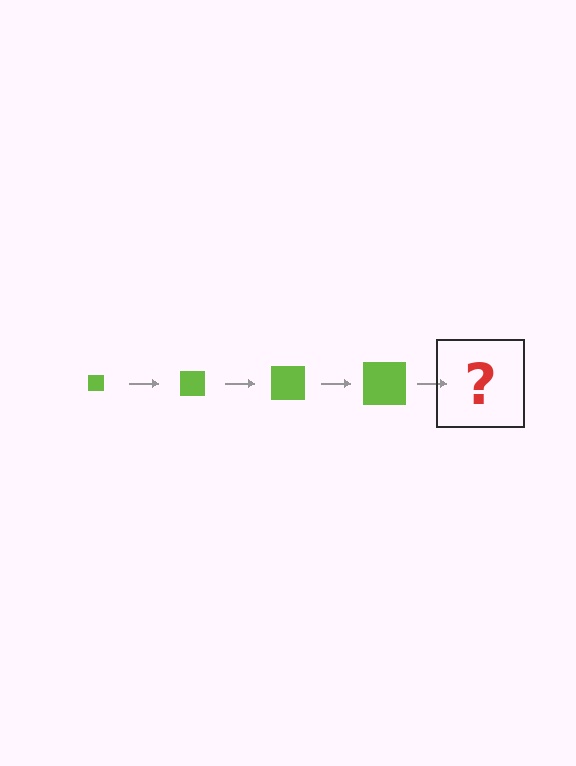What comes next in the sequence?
The next element should be a lime square, larger than the previous one.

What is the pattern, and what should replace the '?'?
The pattern is that the square gets progressively larger each step. The '?' should be a lime square, larger than the previous one.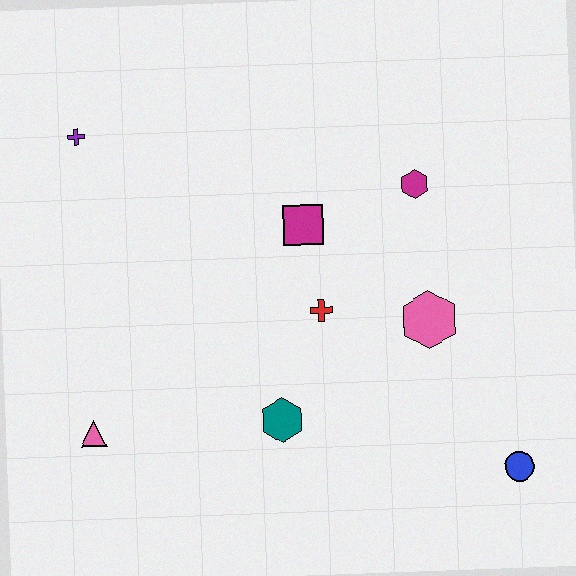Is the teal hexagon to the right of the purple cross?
Yes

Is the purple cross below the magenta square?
No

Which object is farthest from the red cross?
The purple cross is farthest from the red cross.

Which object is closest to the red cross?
The magenta square is closest to the red cross.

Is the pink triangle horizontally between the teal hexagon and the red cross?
No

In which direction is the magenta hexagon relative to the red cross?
The magenta hexagon is above the red cross.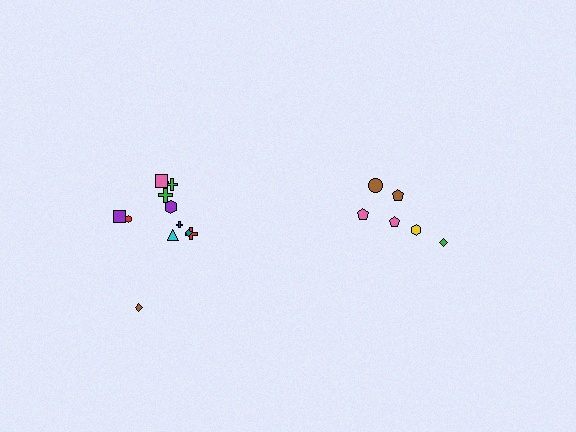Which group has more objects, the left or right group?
The left group.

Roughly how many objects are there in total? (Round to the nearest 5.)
Roughly 20 objects in total.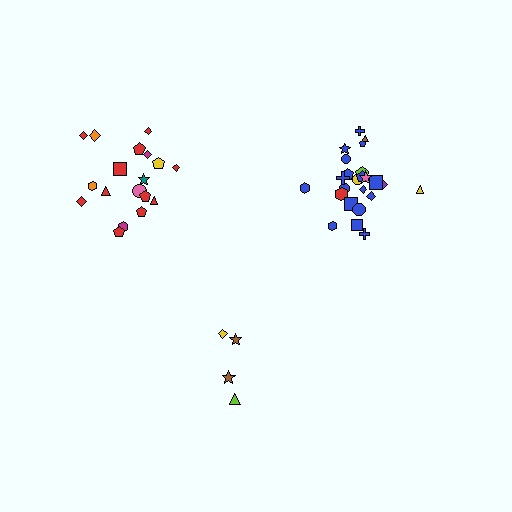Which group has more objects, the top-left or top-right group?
The top-right group.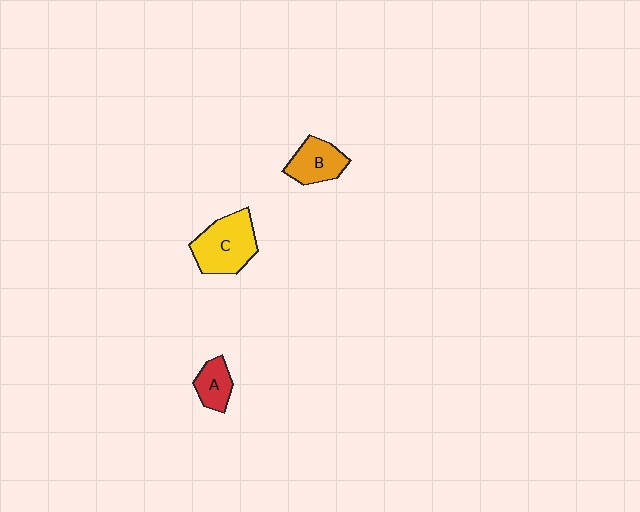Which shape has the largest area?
Shape C (yellow).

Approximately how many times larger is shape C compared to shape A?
Approximately 2.0 times.